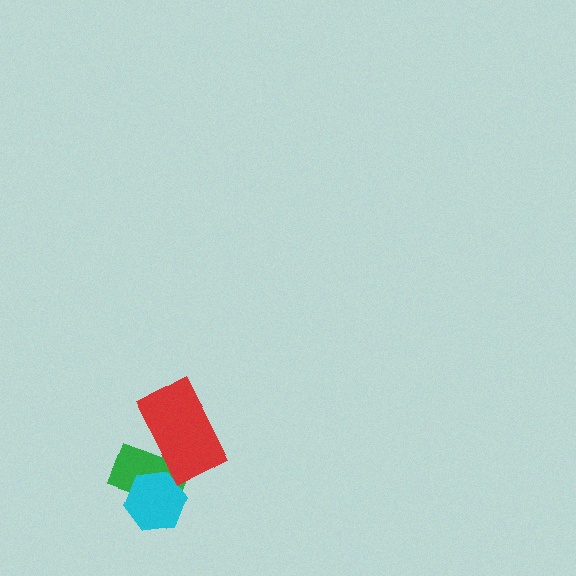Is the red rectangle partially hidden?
No, no other shape covers it.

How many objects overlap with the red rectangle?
1 object overlaps with the red rectangle.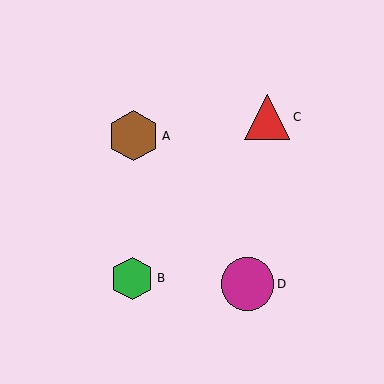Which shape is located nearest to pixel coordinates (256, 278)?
The magenta circle (labeled D) at (247, 284) is nearest to that location.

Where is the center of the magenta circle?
The center of the magenta circle is at (247, 284).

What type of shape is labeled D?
Shape D is a magenta circle.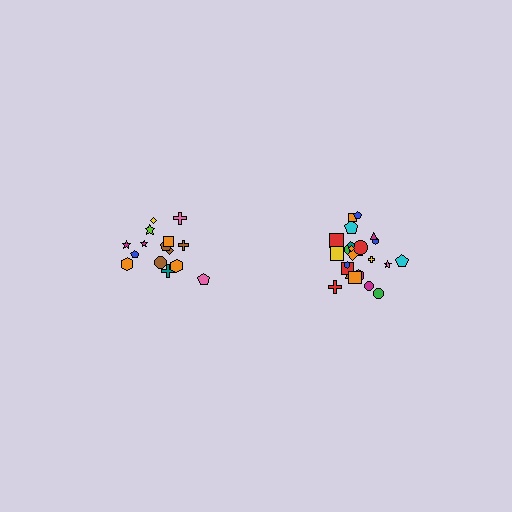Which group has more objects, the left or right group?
The right group.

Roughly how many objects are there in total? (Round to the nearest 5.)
Roughly 40 objects in total.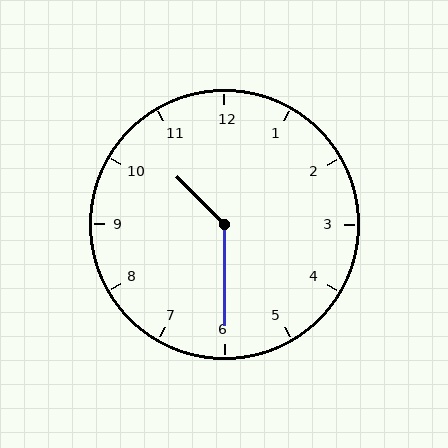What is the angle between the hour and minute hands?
Approximately 135 degrees.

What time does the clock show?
10:30.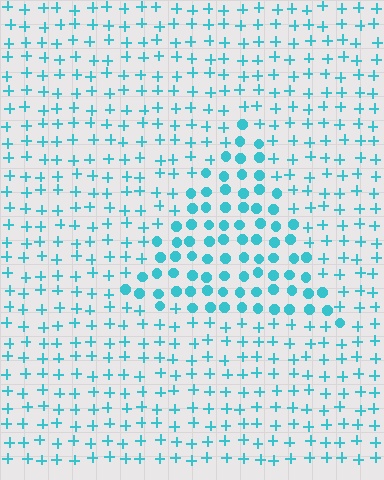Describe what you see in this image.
The image is filled with small cyan elements arranged in a uniform grid. A triangle-shaped region contains circles, while the surrounding area contains plus signs. The boundary is defined purely by the change in element shape.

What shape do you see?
I see a triangle.